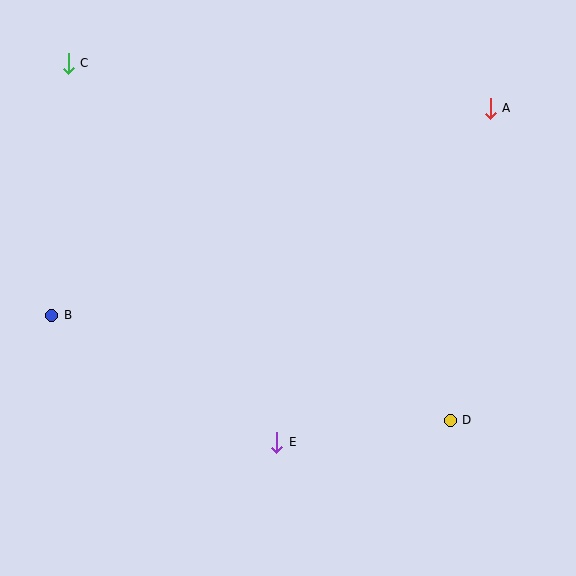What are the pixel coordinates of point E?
Point E is at (277, 442).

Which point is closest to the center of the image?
Point E at (277, 442) is closest to the center.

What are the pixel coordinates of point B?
Point B is at (52, 315).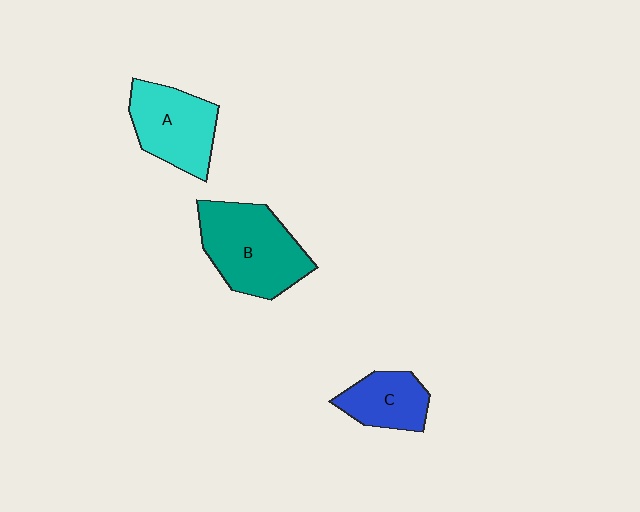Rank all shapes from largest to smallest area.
From largest to smallest: B (teal), A (cyan), C (blue).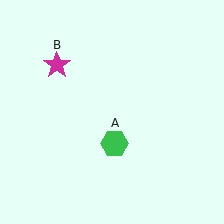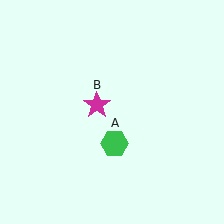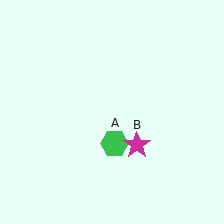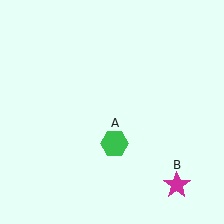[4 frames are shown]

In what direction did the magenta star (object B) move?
The magenta star (object B) moved down and to the right.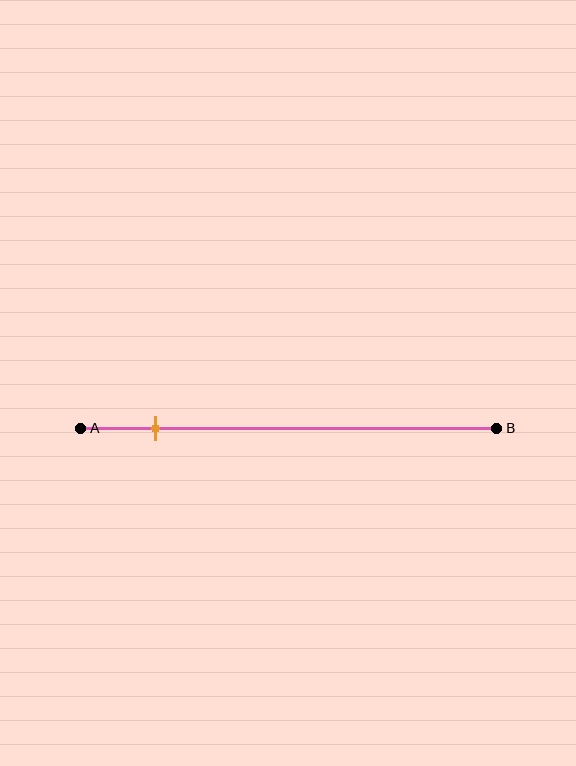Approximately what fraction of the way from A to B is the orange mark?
The orange mark is approximately 20% of the way from A to B.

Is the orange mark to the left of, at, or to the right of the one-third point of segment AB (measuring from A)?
The orange mark is to the left of the one-third point of segment AB.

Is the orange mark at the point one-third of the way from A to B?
No, the mark is at about 20% from A, not at the 33% one-third point.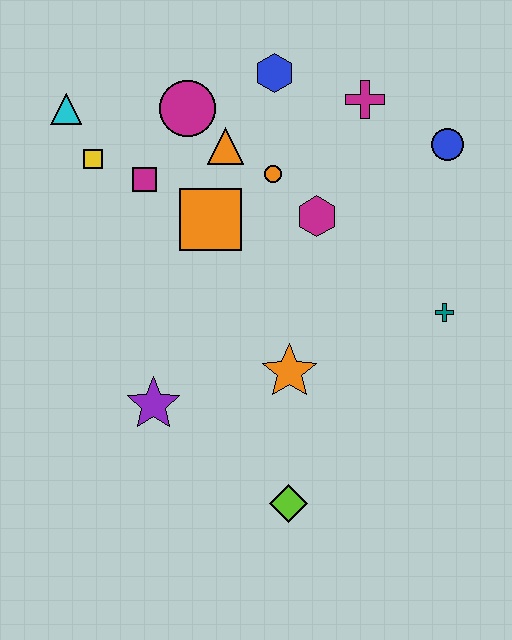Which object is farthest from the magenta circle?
The lime diamond is farthest from the magenta circle.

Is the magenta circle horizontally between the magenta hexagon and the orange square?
No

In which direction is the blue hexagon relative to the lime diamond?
The blue hexagon is above the lime diamond.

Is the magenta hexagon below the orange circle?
Yes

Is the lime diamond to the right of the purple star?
Yes